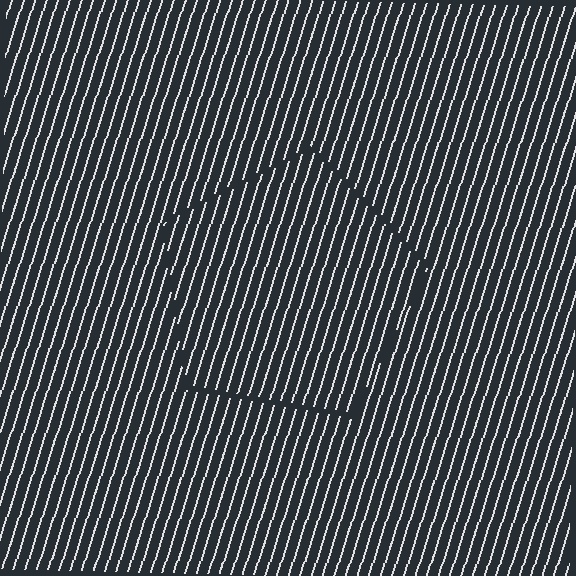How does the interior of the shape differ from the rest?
The interior of the shape contains the same grating, shifted by half a period — the contour is defined by the phase discontinuity where line-ends from the inner and outer gratings abut.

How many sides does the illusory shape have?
5 sides — the line-ends trace a pentagon.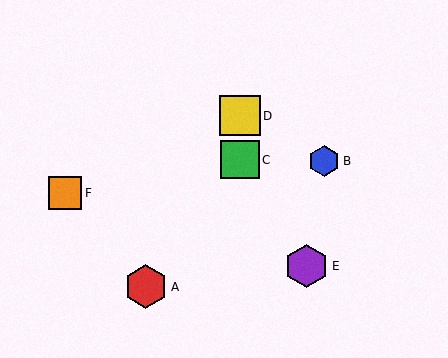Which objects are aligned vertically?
Objects C, D are aligned vertically.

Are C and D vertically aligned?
Yes, both are at x≈240.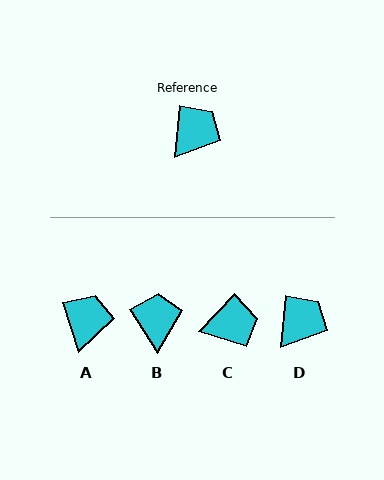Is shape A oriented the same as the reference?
No, it is off by about 23 degrees.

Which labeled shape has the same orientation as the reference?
D.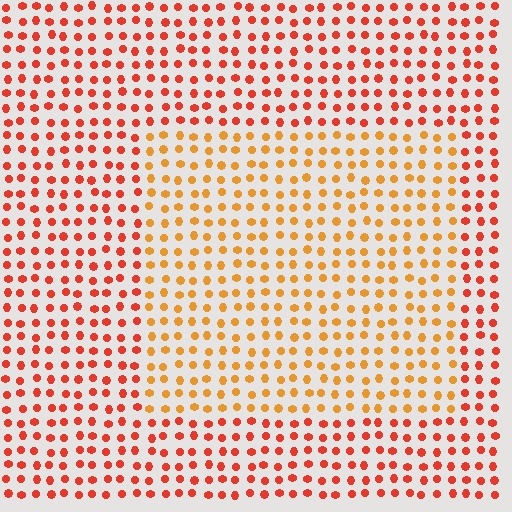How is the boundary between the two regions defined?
The boundary is defined purely by a slight shift in hue (about 30 degrees). Spacing, size, and orientation are identical on both sides.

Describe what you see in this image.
The image is filled with small red elements in a uniform arrangement. A rectangle-shaped region is visible where the elements are tinted to a slightly different hue, forming a subtle color boundary.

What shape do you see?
I see a rectangle.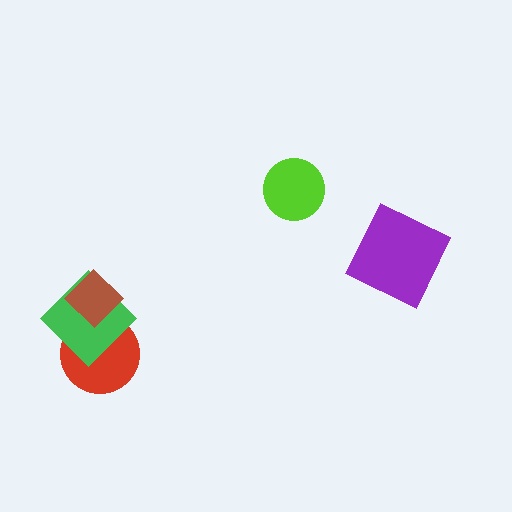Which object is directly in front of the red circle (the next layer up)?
The green diamond is directly in front of the red circle.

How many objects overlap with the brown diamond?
2 objects overlap with the brown diamond.